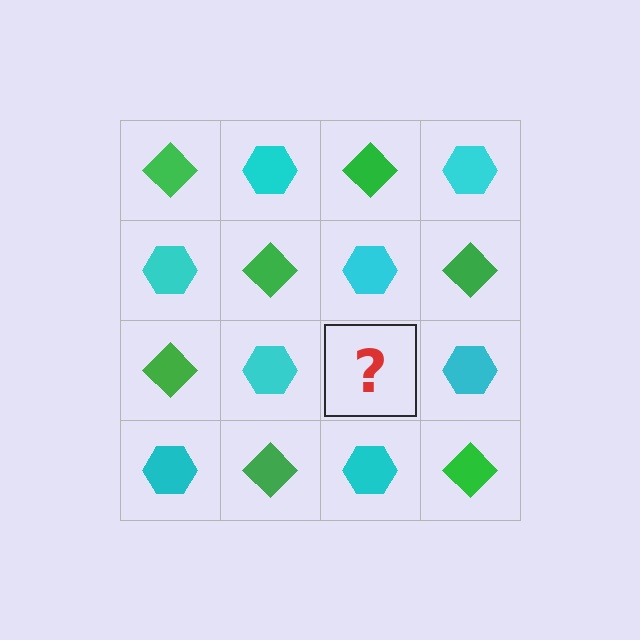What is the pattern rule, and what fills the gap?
The rule is that it alternates green diamond and cyan hexagon in a checkerboard pattern. The gap should be filled with a green diamond.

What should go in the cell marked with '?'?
The missing cell should contain a green diamond.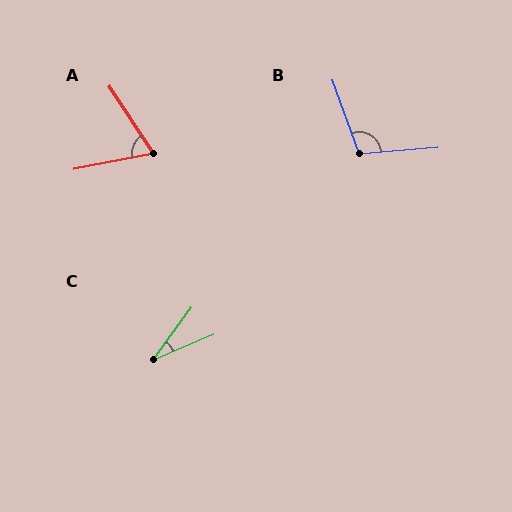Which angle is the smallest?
C, at approximately 31 degrees.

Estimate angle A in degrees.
Approximately 68 degrees.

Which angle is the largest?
B, at approximately 105 degrees.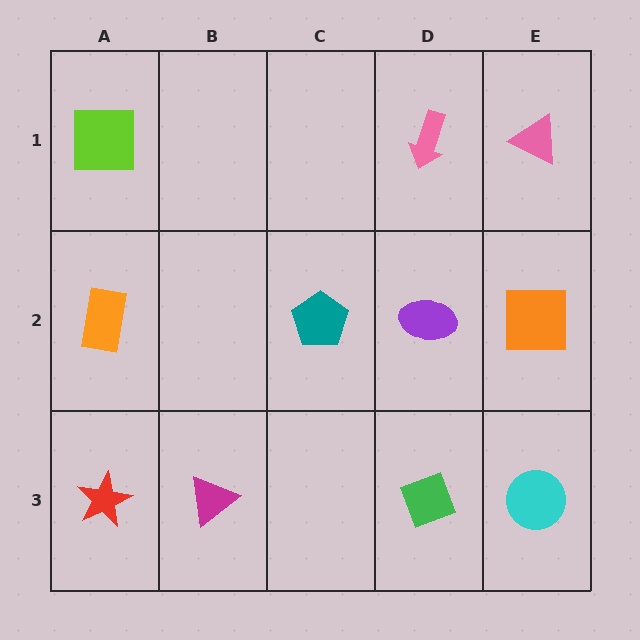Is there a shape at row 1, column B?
No, that cell is empty.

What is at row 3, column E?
A cyan circle.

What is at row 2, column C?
A teal pentagon.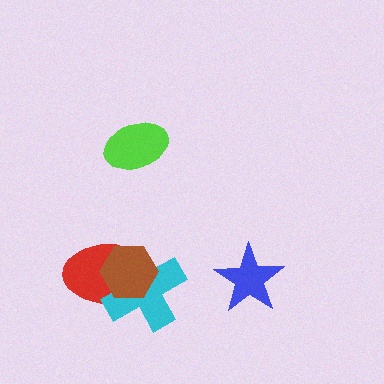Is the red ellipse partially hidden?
Yes, it is partially covered by another shape.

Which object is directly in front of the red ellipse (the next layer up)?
The cyan cross is directly in front of the red ellipse.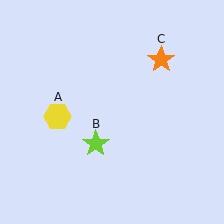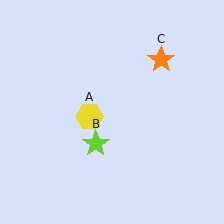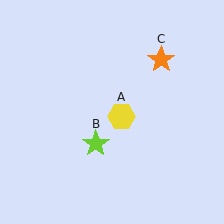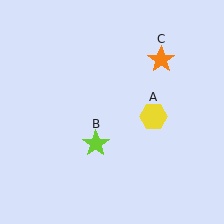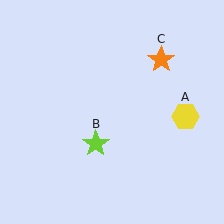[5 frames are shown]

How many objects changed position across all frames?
1 object changed position: yellow hexagon (object A).